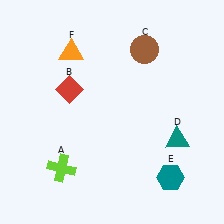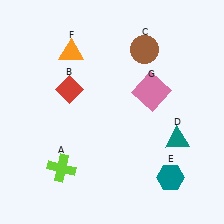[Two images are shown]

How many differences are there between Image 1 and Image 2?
There is 1 difference between the two images.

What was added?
A pink square (G) was added in Image 2.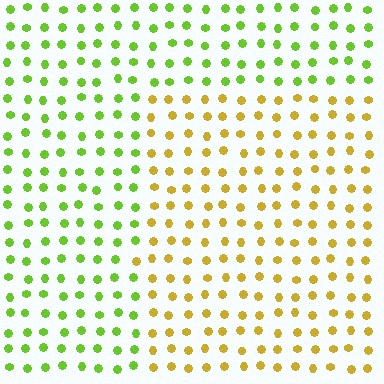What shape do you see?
I see a rectangle.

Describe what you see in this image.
The image is filled with small lime elements in a uniform arrangement. A rectangle-shaped region is visible where the elements are tinted to a slightly different hue, forming a subtle color boundary.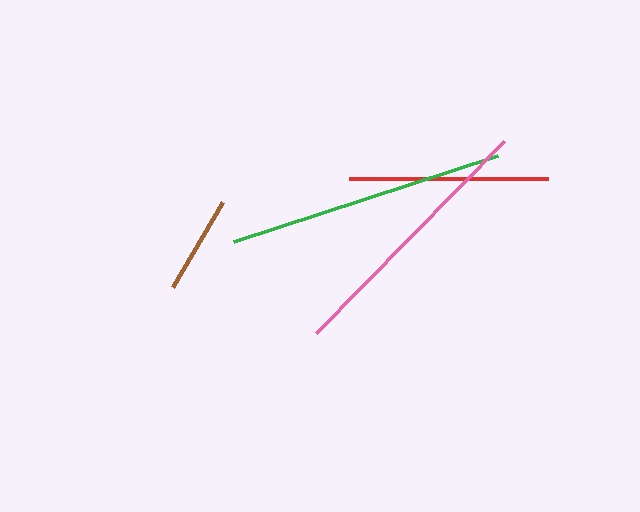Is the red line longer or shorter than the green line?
The green line is longer than the red line.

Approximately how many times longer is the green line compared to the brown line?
The green line is approximately 2.8 times the length of the brown line.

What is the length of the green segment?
The green segment is approximately 278 pixels long.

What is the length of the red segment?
The red segment is approximately 199 pixels long.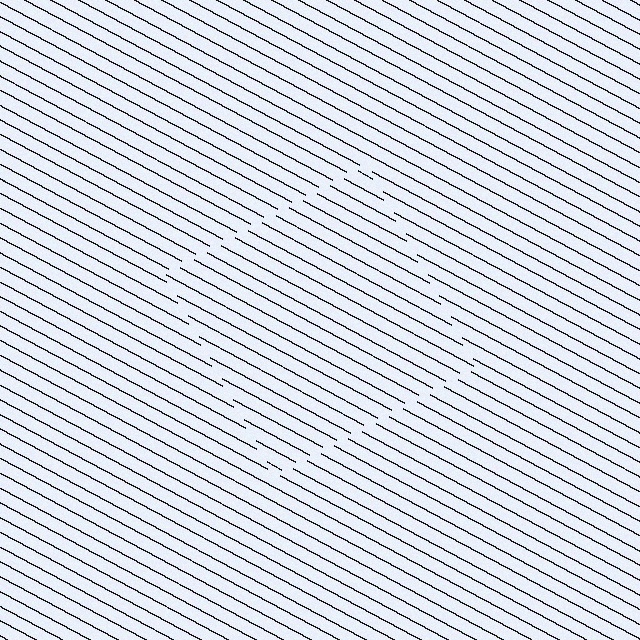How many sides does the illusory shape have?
4 sides — the line-ends trace a square.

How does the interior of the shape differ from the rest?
The interior of the shape contains the same grating, shifted by half a period — the contour is defined by the phase discontinuity where line-ends from the inner and outer gratings abut.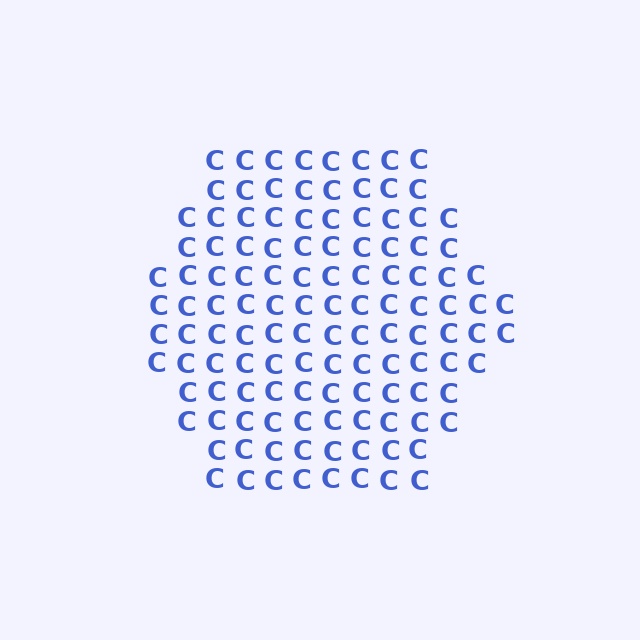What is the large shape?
The large shape is a hexagon.